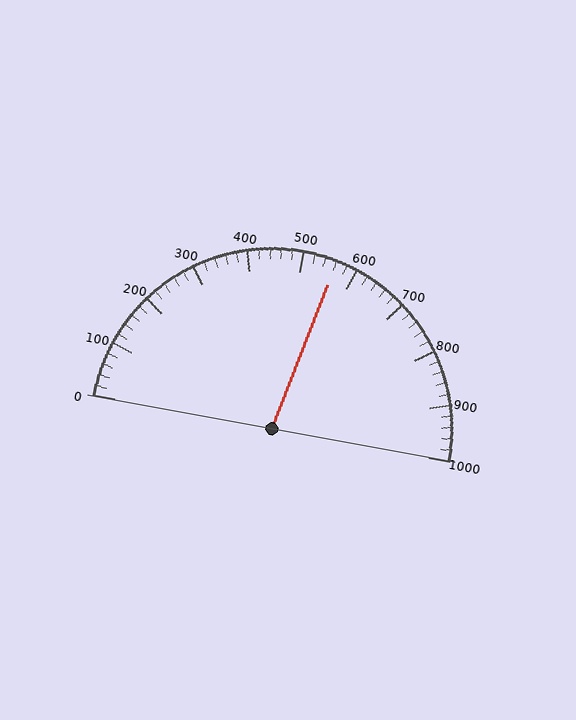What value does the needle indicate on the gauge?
The needle indicates approximately 560.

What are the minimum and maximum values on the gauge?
The gauge ranges from 0 to 1000.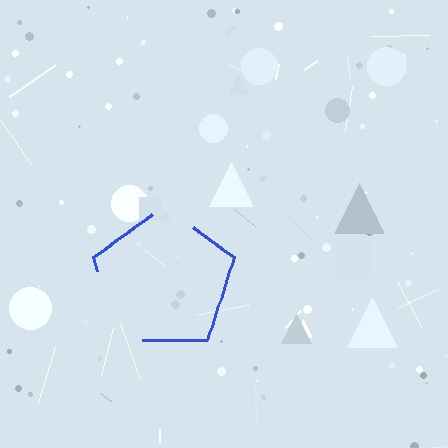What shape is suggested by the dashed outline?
The dashed outline suggests a pentagon.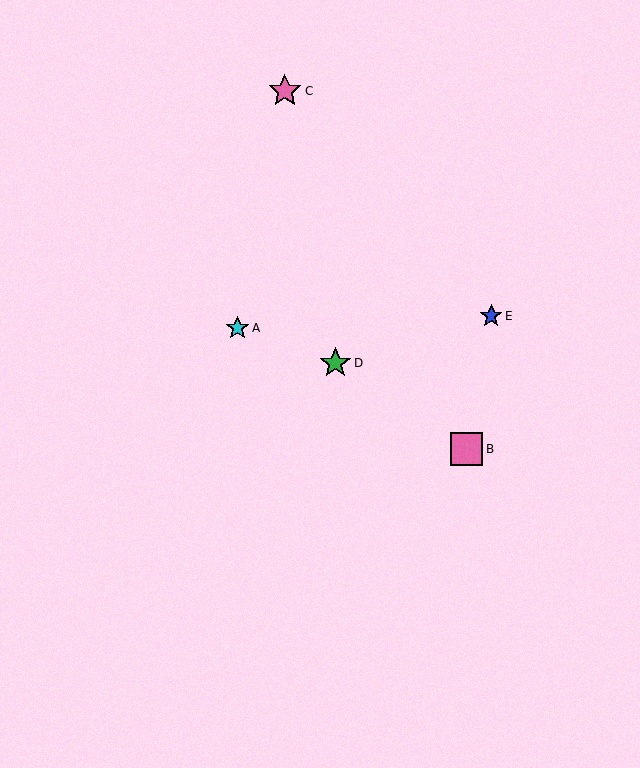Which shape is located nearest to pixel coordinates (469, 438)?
The pink square (labeled B) at (466, 449) is nearest to that location.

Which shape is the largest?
The pink star (labeled C) is the largest.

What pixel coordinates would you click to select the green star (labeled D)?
Click at (335, 363) to select the green star D.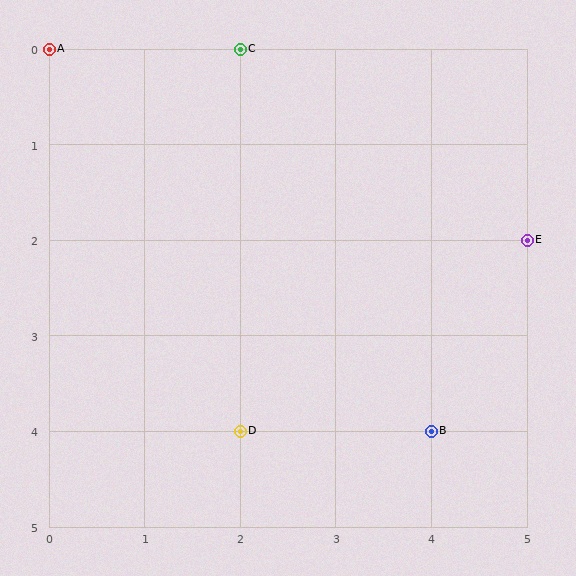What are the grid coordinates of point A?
Point A is at grid coordinates (0, 0).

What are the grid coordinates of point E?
Point E is at grid coordinates (5, 2).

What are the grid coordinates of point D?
Point D is at grid coordinates (2, 4).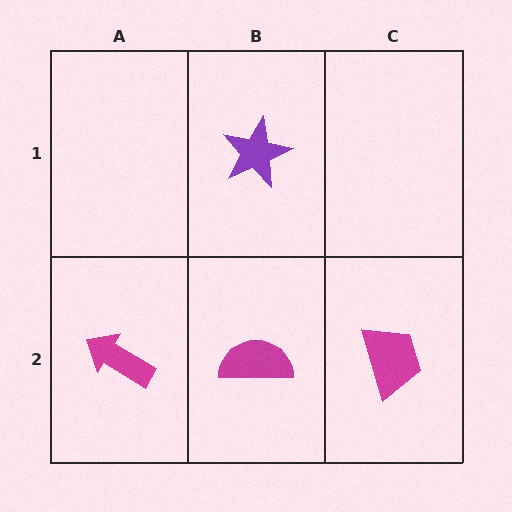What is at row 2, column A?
A magenta arrow.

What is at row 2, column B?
A magenta semicircle.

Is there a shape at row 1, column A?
No, that cell is empty.